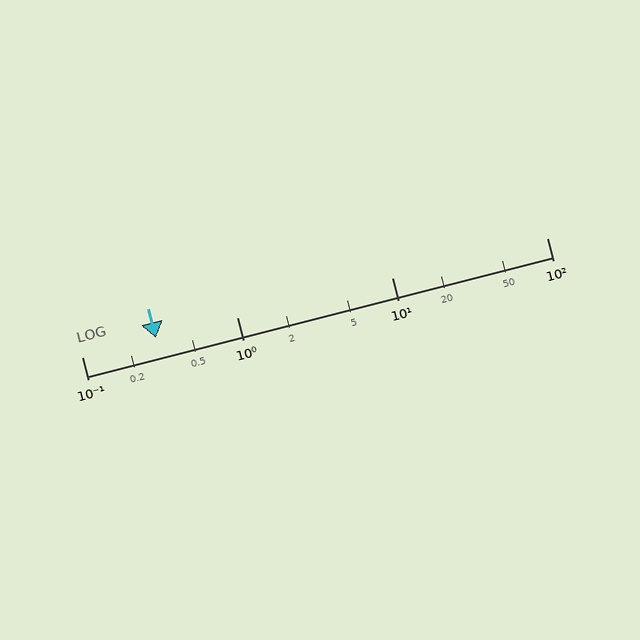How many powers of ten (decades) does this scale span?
The scale spans 3 decades, from 0.1 to 100.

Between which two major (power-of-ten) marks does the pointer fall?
The pointer is between 0.1 and 1.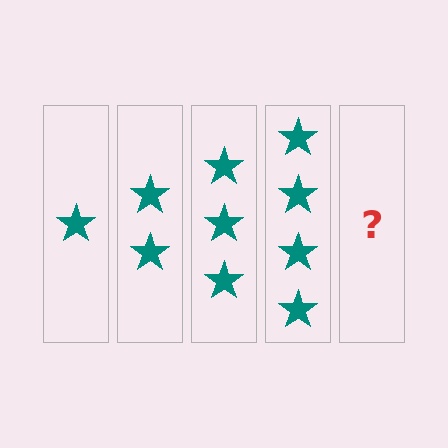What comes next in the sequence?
The next element should be 5 stars.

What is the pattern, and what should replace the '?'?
The pattern is that each step adds one more star. The '?' should be 5 stars.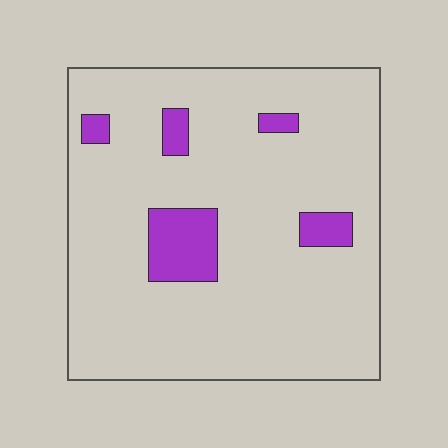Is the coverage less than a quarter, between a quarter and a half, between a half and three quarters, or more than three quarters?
Less than a quarter.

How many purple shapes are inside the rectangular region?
5.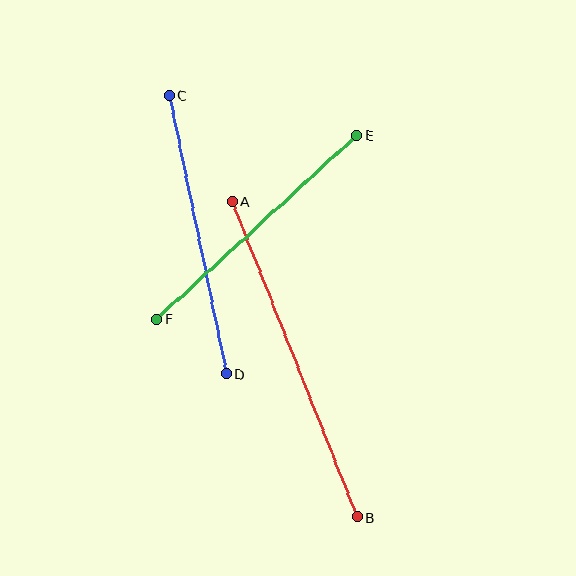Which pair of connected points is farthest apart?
Points A and B are farthest apart.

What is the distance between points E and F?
The distance is approximately 271 pixels.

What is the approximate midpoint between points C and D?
The midpoint is at approximately (198, 235) pixels.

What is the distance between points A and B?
The distance is approximately 340 pixels.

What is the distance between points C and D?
The distance is approximately 284 pixels.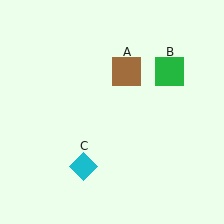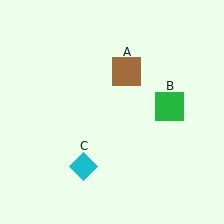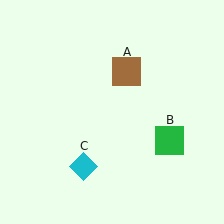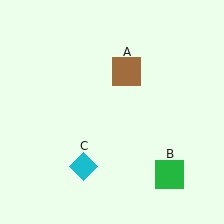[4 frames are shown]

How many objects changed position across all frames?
1 object changed position: green square (object B).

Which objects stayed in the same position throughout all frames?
Brown square (object A) and cyan diamond (object C) remained stationary.